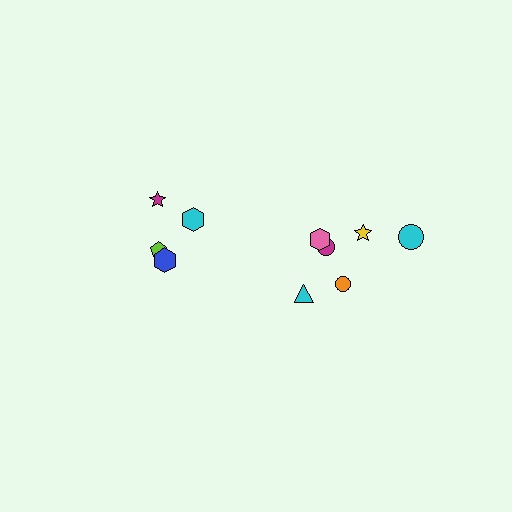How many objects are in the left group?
There are 4 objects.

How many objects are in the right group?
There are 6 objects.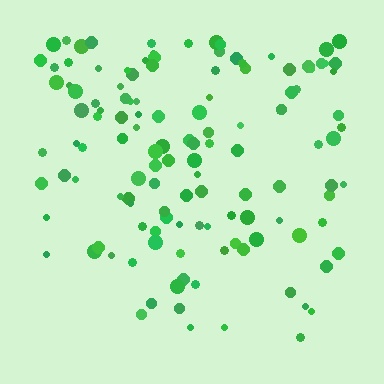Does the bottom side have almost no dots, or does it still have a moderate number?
Still a moderate number, just noticeably fewer than the top.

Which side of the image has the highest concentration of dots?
The top.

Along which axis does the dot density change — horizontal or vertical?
Vertical.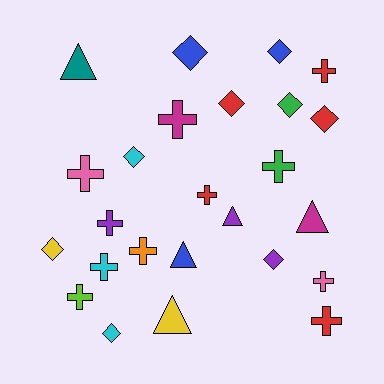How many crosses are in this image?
There are 11 crosses.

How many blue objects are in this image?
There are 3 blue objects.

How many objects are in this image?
There are 25 objects.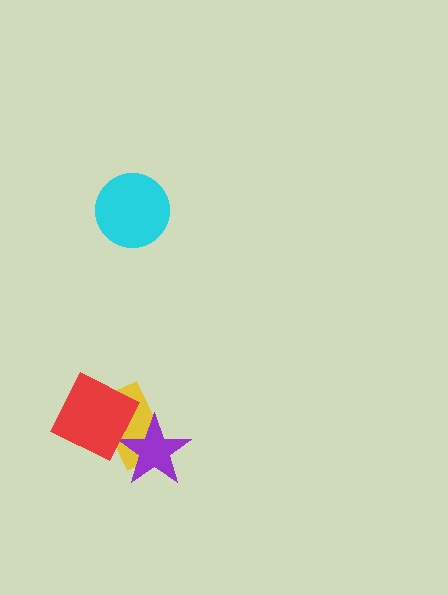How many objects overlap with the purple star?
2 objects overlap with the purple star.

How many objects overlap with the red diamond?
2 objects overlap with the red diamond.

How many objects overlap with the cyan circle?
0 objects overlap with the cyan circle.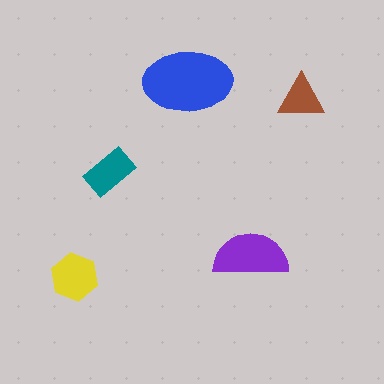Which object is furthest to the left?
The yellow hexagon is leftmost.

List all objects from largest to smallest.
The blue ellipse, the purple semicircle, the yellow hexagon, the teal rectangle, the brown triangle.